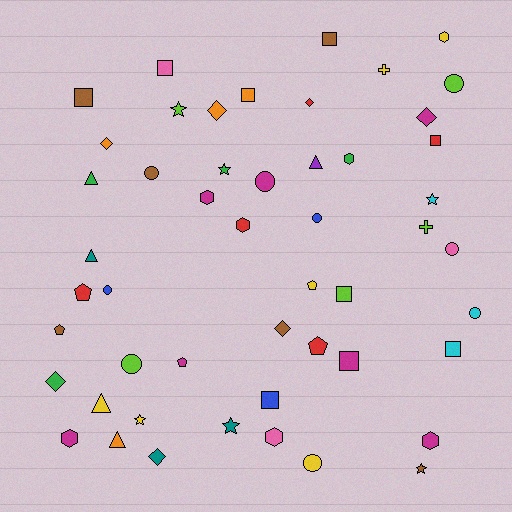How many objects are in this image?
There are 50 objects.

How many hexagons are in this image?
There are 7 hexagons.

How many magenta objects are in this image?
There are 7 magenta objects.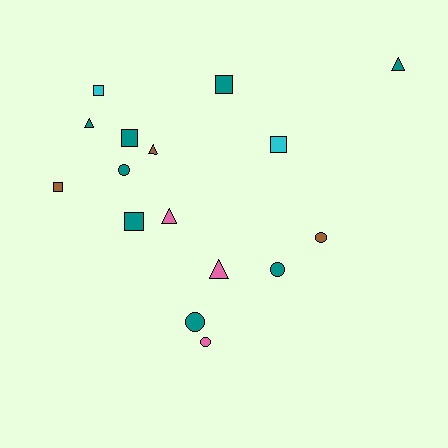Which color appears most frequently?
Teal, with 8 objects.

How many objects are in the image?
There are 16 objects.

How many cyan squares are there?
There are 2 cyan squares.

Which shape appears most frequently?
Square, with 6 objects.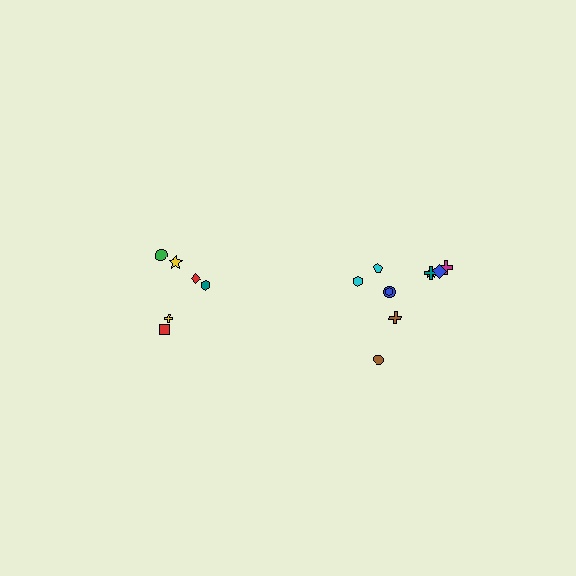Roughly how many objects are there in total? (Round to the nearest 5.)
Roughly 15 objects in total.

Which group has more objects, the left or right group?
The right group.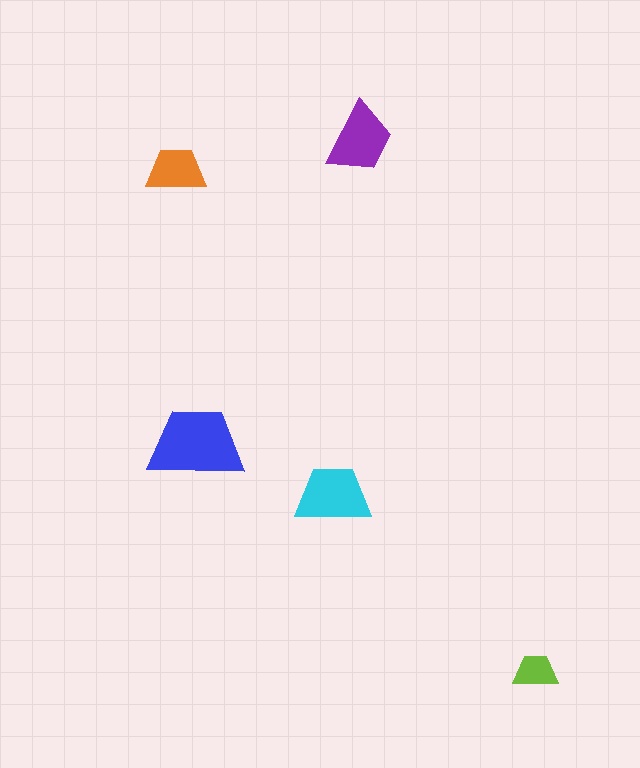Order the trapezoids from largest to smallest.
the blue one, the cyan one, the purple one, the orange one, the lime one.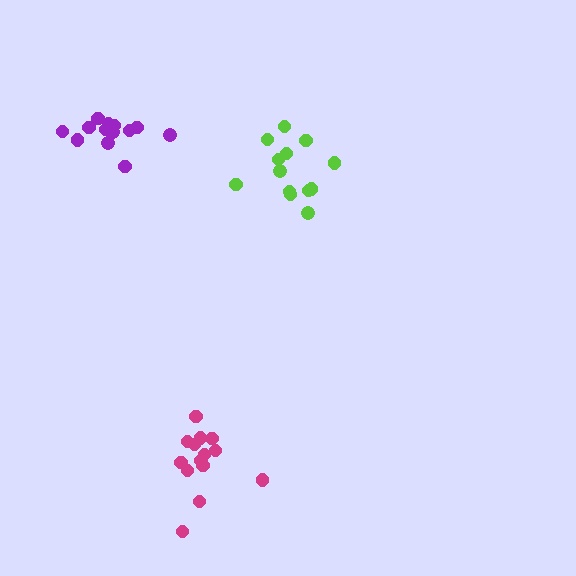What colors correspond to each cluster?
The clusters are colored: lime, purple, magenta.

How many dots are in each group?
Group 1: 13 dots, Group 2: 13 dots, Group 3: 15 dots (41 total).